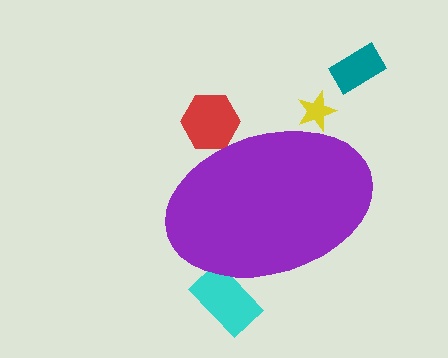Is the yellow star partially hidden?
Yes, the yellow star is partially hidden behind the purple ellipse.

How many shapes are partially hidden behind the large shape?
3 shapes are partially hidden.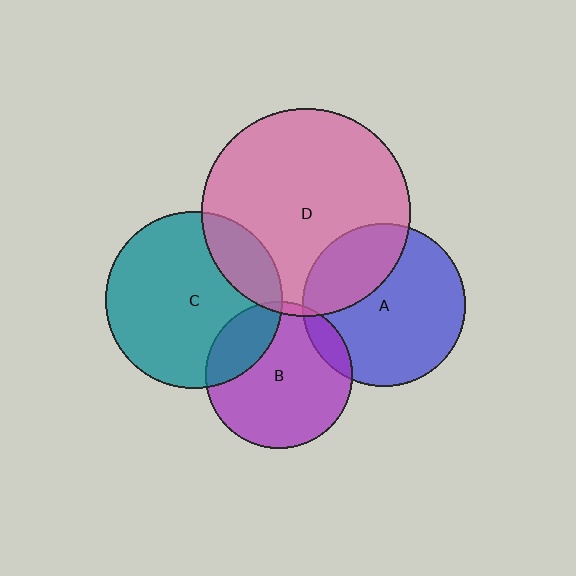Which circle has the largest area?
Circle D (pink).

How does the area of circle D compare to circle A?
Approximately 1.6 times.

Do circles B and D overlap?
Yes.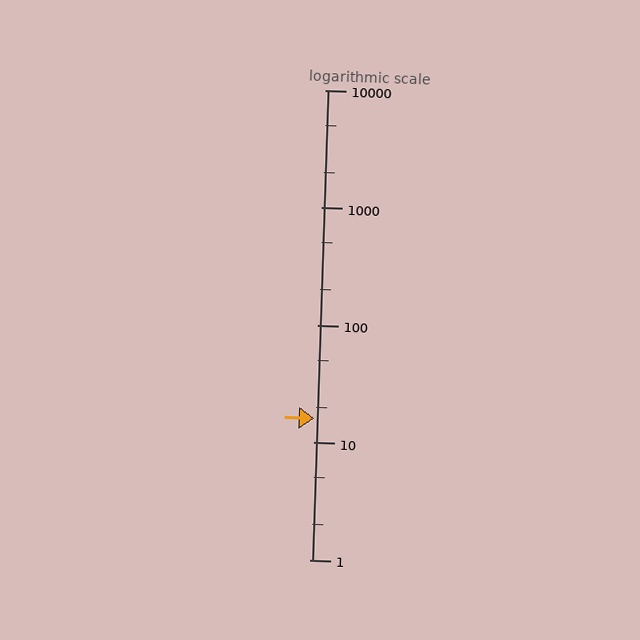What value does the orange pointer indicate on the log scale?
The pointer indicates approximately 16.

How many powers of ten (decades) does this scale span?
The scale spans 4 decades, from 1 to 10000.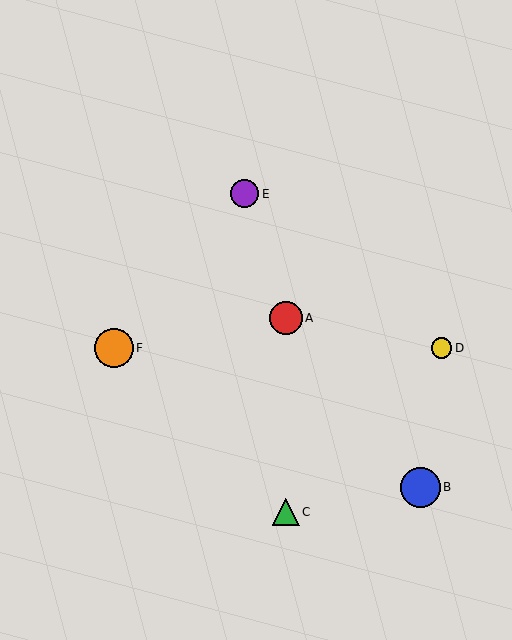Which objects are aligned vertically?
Objects A, C are aligned vertically.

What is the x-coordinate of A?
Object A is at x≈286.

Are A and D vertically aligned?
No, A is at x≈286 and D is at x≈442.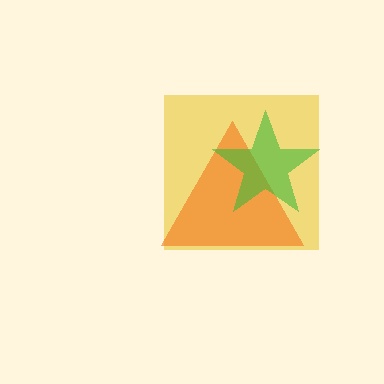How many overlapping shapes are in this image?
There are 3 overlapping shapes in the image.